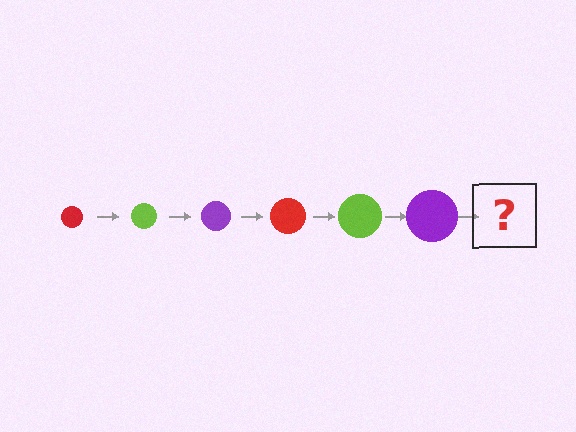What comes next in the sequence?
The next element should be a red circle, larger than the previous one.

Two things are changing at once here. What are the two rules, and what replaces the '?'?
The two rules are that the circle grows larger each step and the color cycles through red, lime, and purple. The '?' should be a red circle, larger than the previous one.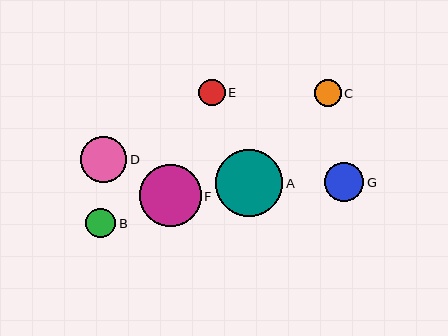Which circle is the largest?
Circle A is the largest with a size of approximately 67 pixels.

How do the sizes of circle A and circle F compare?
Circle A and circle F are approximately the same size.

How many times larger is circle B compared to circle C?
Circle B is approximately 1.1 times the size of circle C.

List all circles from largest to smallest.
From largest to smallest: A, F, D, G, B, E, C.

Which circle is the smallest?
Circle C is the smallest with a size of approximately 26 pixels.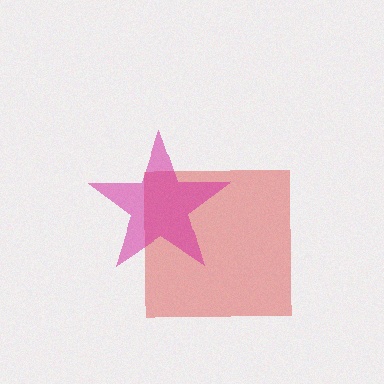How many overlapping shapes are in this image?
There are 2 overlapping shapes in the image.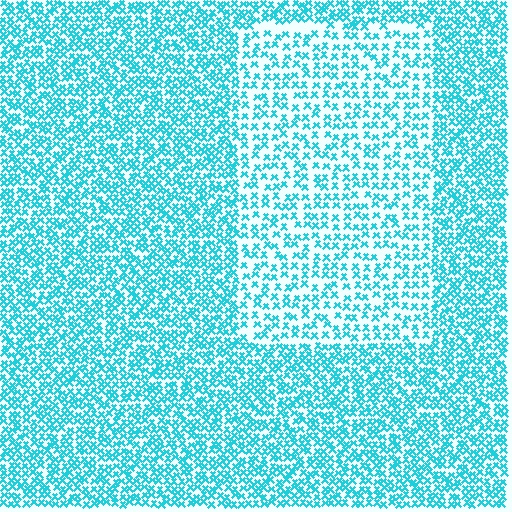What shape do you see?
I see a rectangle.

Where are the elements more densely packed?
The elements are more densely packed outside the rectangle boundary.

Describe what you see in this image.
The image contains small cyan elements arranged at two different densities. A rectangle-shaped region is visible where the elements are less densely packed than the surrounding area.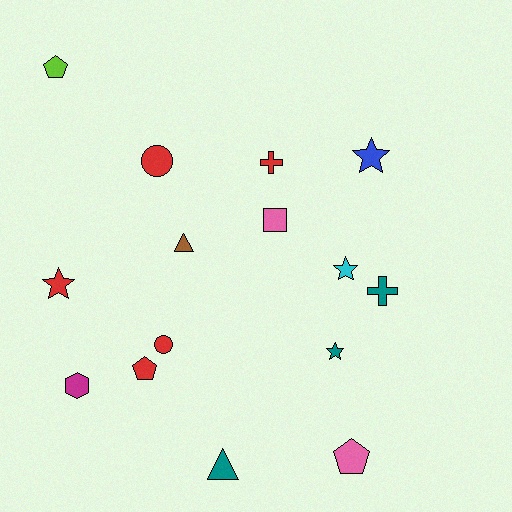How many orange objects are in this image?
There are no orange objects.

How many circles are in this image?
There are 2 circles.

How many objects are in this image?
There are 15 objects.